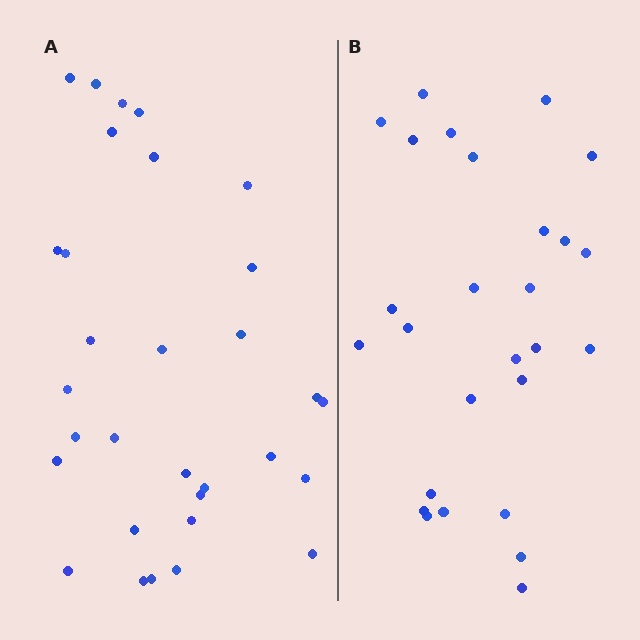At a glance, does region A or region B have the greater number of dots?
Region A (the left region) has more dots.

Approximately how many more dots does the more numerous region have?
Region A has about 4 more dots than region B.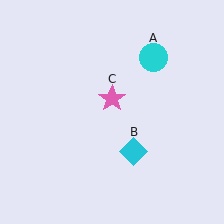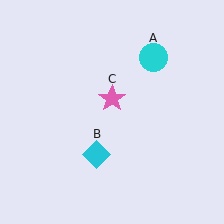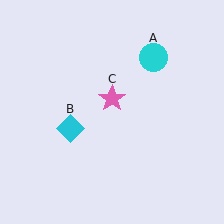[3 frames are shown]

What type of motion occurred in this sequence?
The cyan diamond (object B) rotated clockwise around the center of the scene.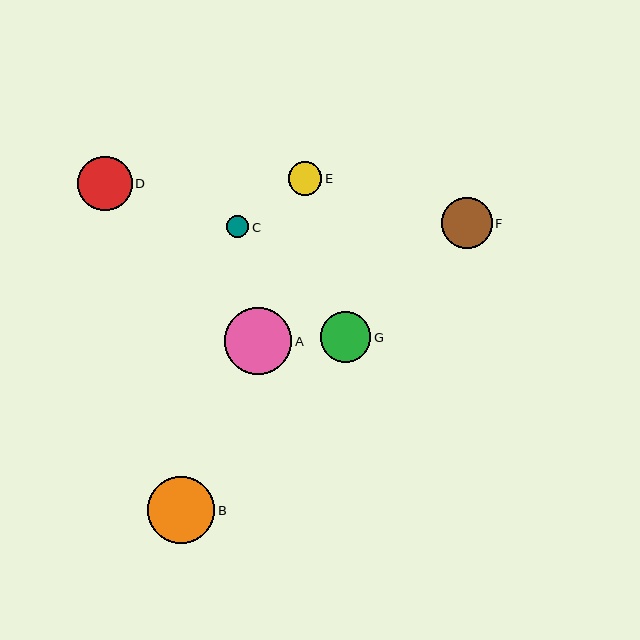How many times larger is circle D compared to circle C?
Circle D is approximately 2.4 times the size of circle C.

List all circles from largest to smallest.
From largest to smallest: B, A, D, F, G, E, C.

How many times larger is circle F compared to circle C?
Circle F is approximately 2.3 times the size of circle C.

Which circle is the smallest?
Circle C is the smallest with a size of approximately 22 pixels.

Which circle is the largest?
Circle B is the largest with a size of approximately 67 pixels.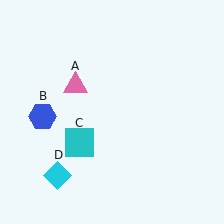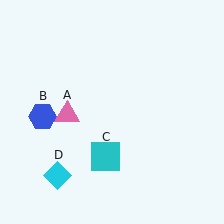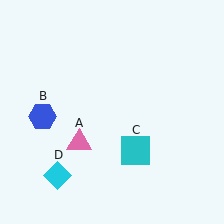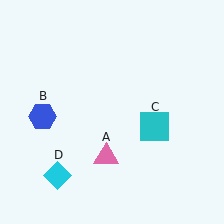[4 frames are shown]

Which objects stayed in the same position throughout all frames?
Blue hexagon (object B) and cyan diamond (object D) remained stationary.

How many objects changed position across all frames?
2 objects changed position: pink triangle (object A), cyan square (object C).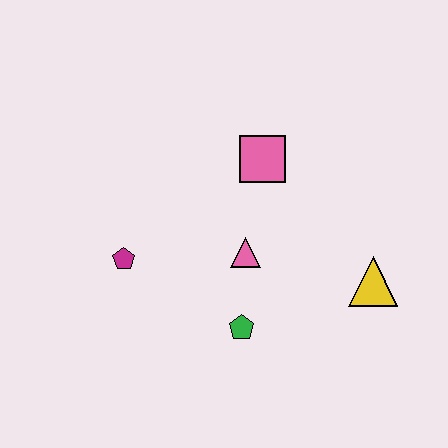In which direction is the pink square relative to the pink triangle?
The pink square is above the pink triangle.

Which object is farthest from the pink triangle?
The yellow triangle is farthest from the pink triangle.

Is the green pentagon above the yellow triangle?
No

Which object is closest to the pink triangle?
The green pentagon is closest to the pink triangle.